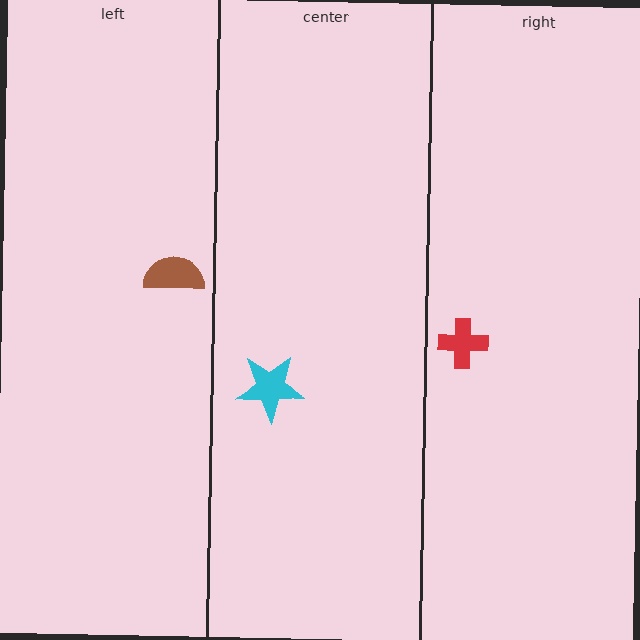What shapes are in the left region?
The brown semicircle.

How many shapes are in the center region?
1.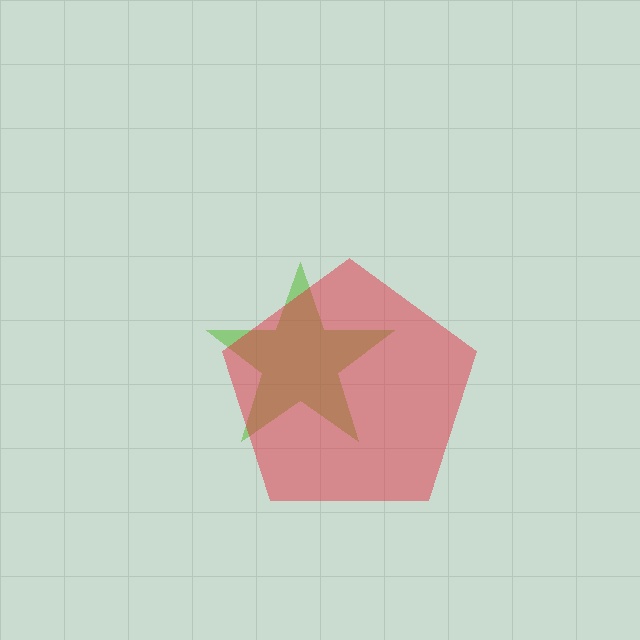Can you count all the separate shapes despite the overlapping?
Yes, there are 2 separate shapes.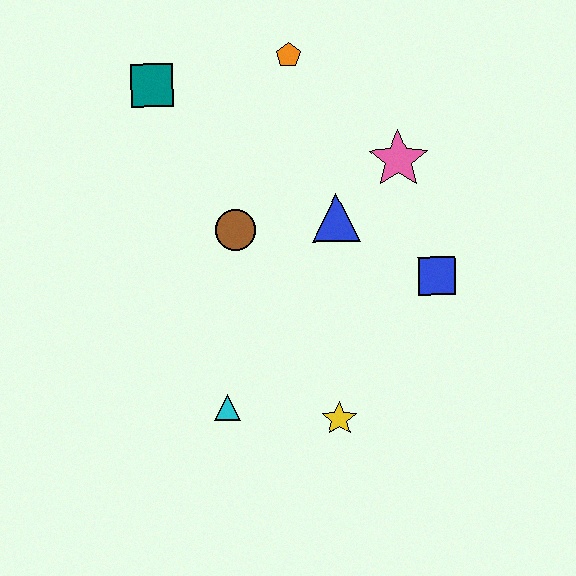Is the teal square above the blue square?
Yes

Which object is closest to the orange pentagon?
The teal square is closest to the orange pentagon.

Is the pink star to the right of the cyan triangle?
Yes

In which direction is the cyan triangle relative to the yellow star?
The cyan triangle is to the left of the yellow star.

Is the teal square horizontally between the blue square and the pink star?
No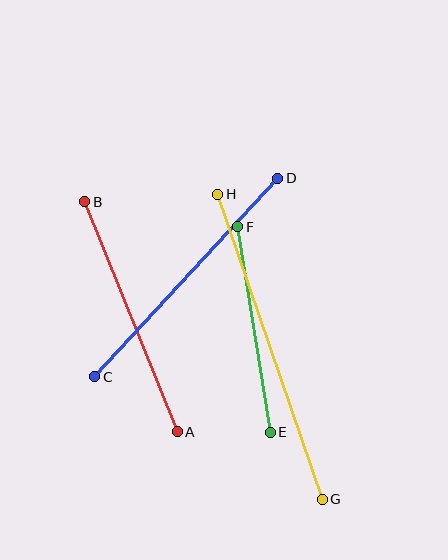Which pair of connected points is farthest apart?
Points G and H are farthest apart.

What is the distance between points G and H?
The distance is approximately 322 pixels.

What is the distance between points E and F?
The distance is approximately 208 pixels.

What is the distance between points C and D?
The distance is approximately 270 pixels.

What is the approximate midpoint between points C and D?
The midpoint is at approximately (186, 278) pixels.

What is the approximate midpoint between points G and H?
The midpoint is at approximately (270, 347) pixels.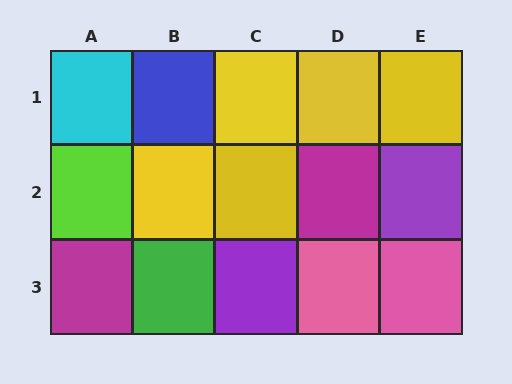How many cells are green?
1 cell is green.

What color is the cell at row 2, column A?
Lime.